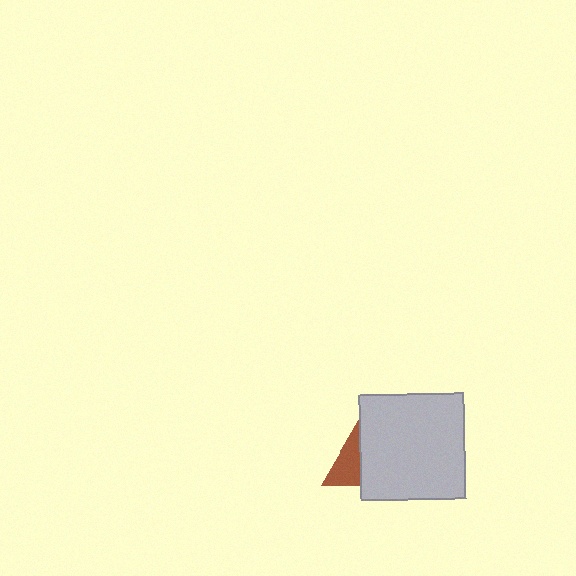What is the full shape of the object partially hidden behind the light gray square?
The partially hidden object is a brown triangle.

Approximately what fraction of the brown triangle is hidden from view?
Roughly 70% of the brown triangle is hidden behind the light gray square.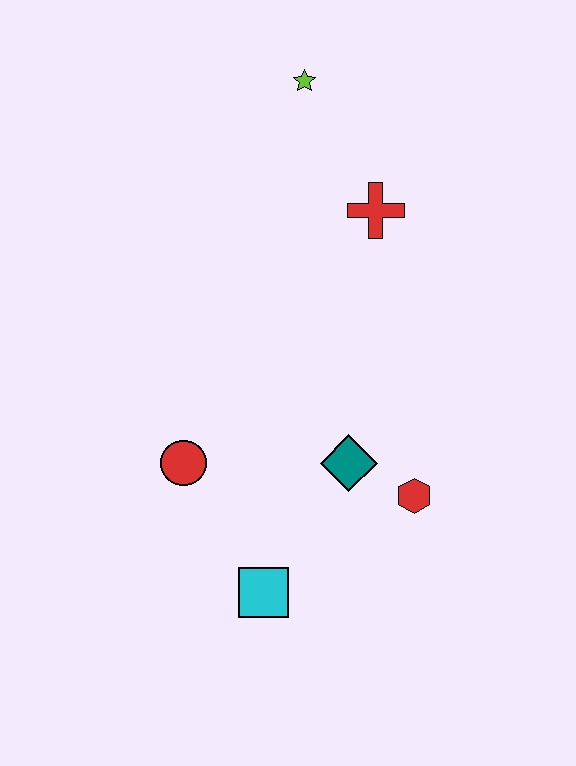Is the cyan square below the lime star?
Yes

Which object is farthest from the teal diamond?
The lime star is farthest from the teal diamond.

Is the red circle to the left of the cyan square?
Yes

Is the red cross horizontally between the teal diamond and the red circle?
No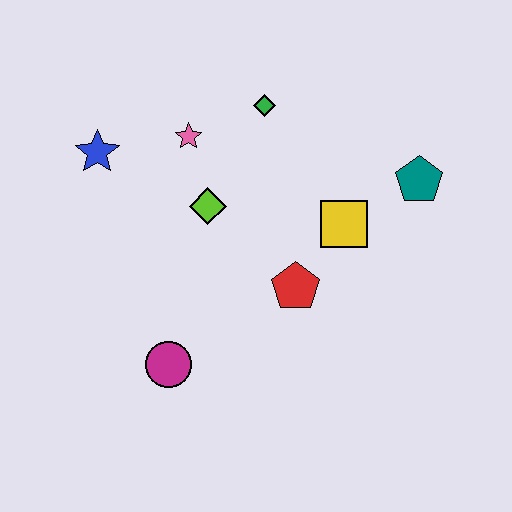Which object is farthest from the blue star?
The teal pentagon is farthest from the blue star.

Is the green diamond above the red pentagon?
Yes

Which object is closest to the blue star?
The pink star is closest to the blue star.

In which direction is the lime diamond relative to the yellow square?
The lime diamond is to the left of the yellow square.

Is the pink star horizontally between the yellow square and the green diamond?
No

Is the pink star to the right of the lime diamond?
No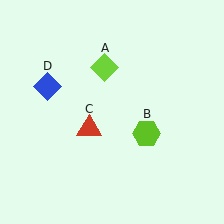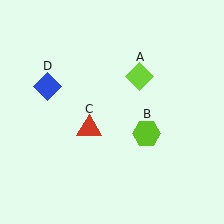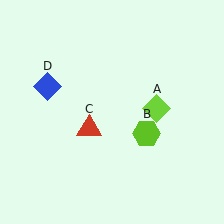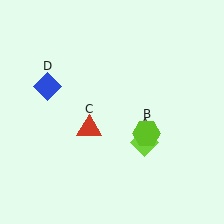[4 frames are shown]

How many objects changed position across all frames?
1 object changed position: lime diamond (object A).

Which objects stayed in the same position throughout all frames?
Lime hexagon (object B) and red triangle (object C) and blue diamond (object D) remained stationary.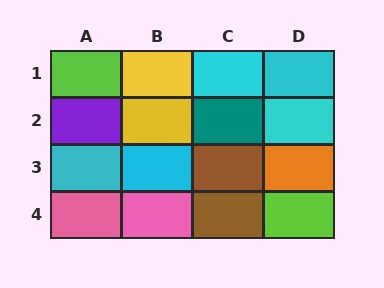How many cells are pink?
2 cells are pink.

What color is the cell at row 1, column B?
Yellow.